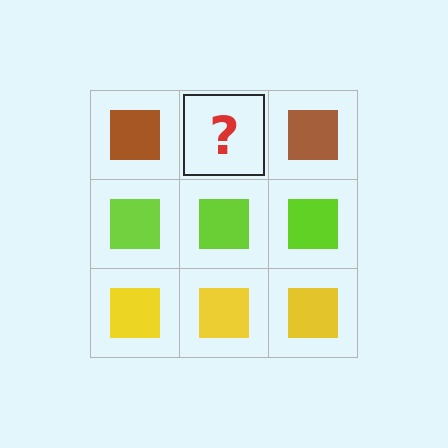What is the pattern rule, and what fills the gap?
The rule is that each row has a consistent color. The gap should be filled with a brown square.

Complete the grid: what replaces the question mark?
The question mark should be replaced with a brown square.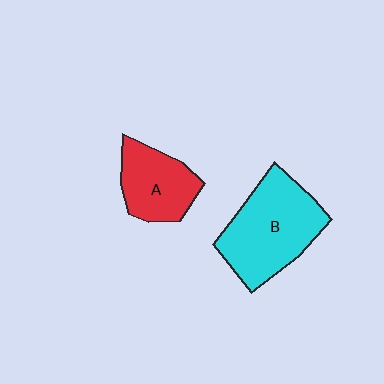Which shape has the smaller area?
Shape A (red).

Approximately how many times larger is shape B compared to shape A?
Approximately 1.6 times.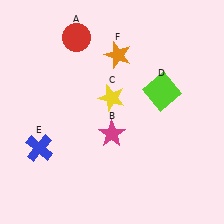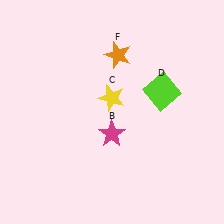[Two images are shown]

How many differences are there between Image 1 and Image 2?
There are 2 differences between the two images.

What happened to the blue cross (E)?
The blue cross (E) was removed in Image 2. It was in the bottom-left area of Image 1.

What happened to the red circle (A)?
The red circle (A) was removed in Image 2. It was in the top-left area of Image 1.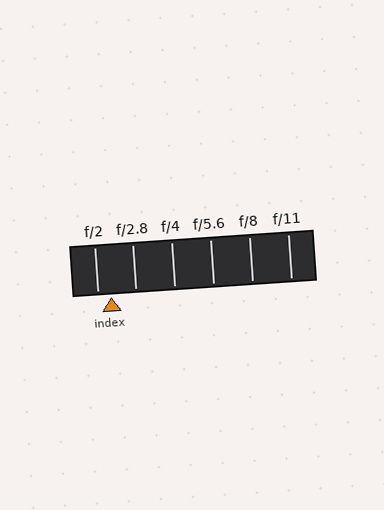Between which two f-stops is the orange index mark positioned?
The index mark is between f/2 and f/2.8.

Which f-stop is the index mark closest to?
The index mark is closest to f/2.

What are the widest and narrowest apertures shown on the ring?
The widest aperture shown is f/2 and the narrowest is f/11.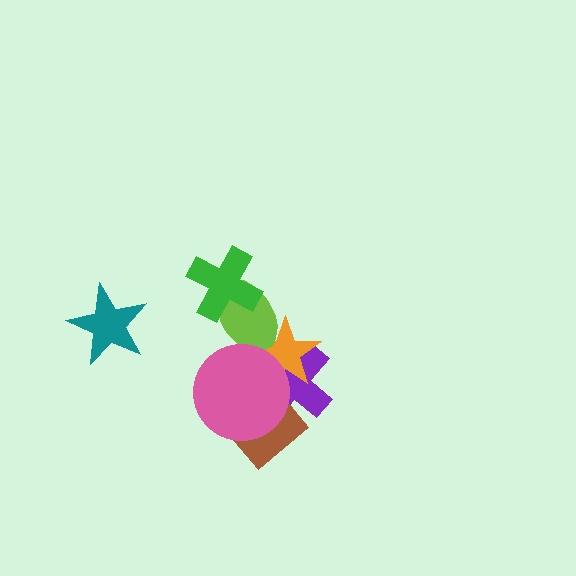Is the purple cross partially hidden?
Yes, it is partially covered by another shape.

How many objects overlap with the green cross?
1 object overlaps with the green cross.